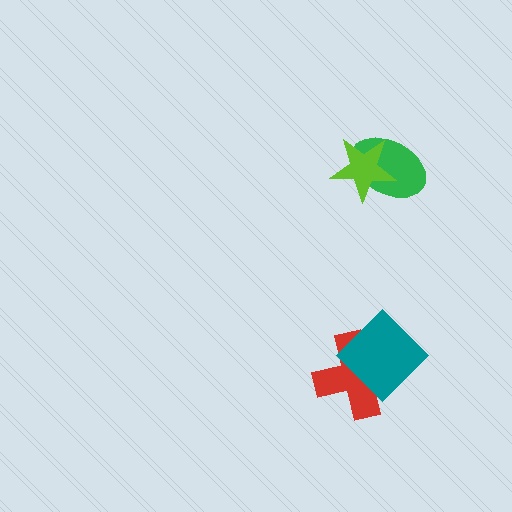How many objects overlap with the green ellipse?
1 object overlaps with the green ellipse.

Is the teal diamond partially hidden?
No, no other shape covers it.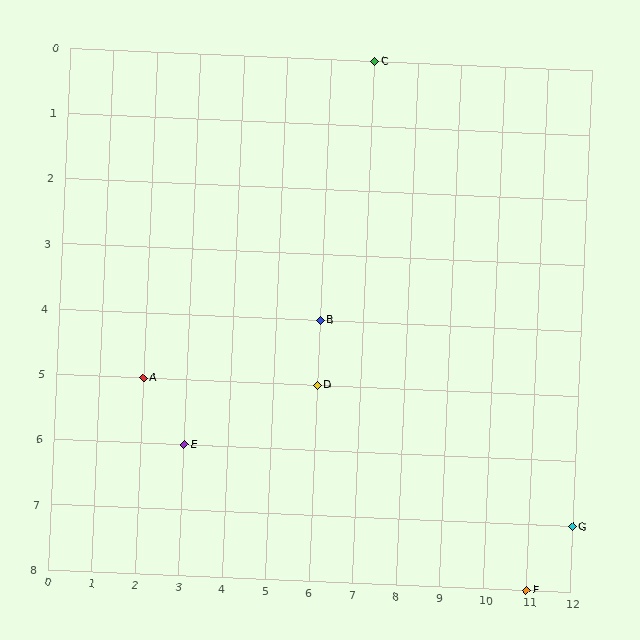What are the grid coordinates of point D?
Point D is at grid coordinates (6, 5).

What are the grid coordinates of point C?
Point C is at grid coordinates (7, 0).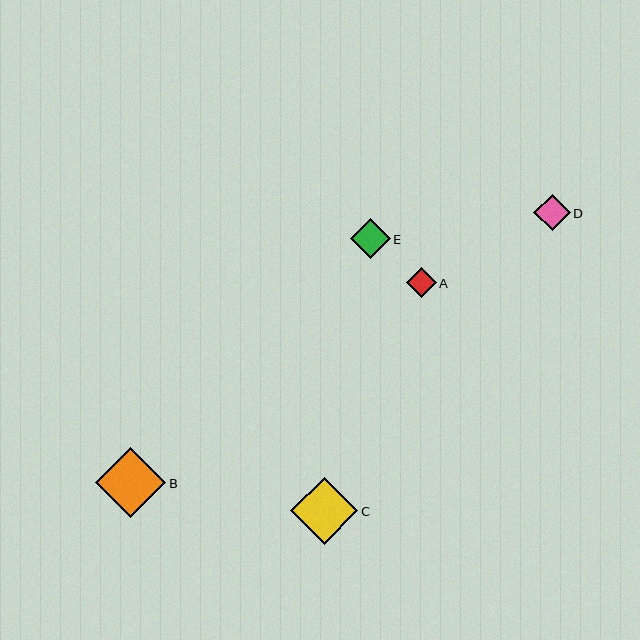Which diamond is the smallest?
Diamond A is the smallest with a size of approximately 30 pixels.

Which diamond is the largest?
Diamond B is the largest with a size of approximately 70 pixels.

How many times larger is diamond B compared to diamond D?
Diamond B is approximately 1.9 times the size of diamond D.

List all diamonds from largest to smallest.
From largest to smallest: B, C, E, D, A.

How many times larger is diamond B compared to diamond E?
Diamond B is approximately 1.7 times the size of diamond E.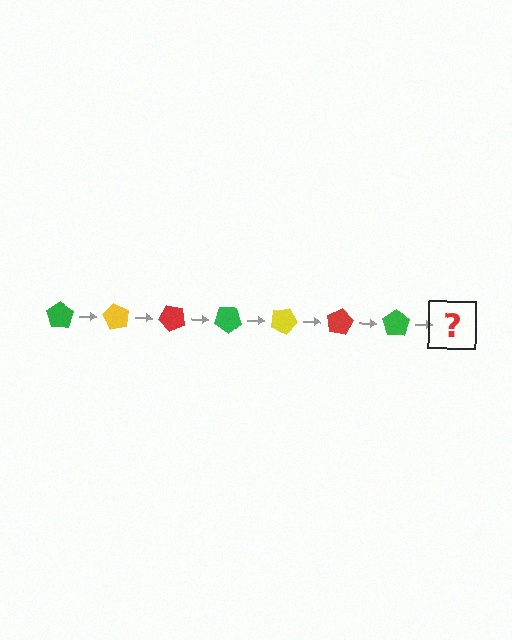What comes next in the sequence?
The next element should be a yellow pentagon, rotated 420 degrees from the start.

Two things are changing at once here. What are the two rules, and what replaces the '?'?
The two rules are that it rotates 60 degrees each step and the color cycles through green, yellow, and red. The '?' should be a yellow pentagon, rotated 420 degrees from the start.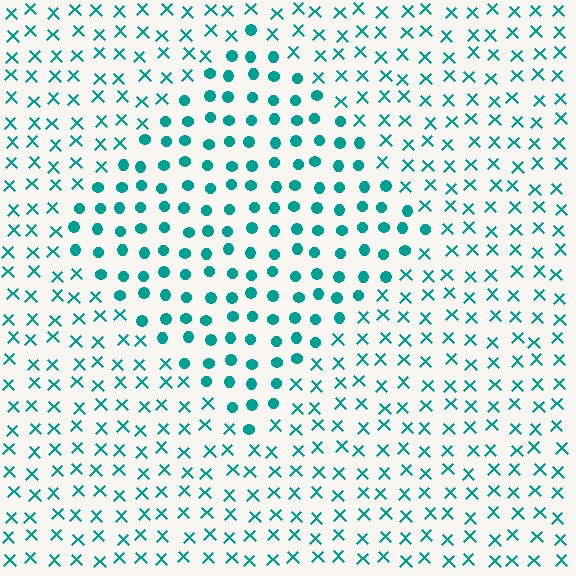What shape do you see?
I see a diamond.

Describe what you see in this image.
The image is filled with small teal elements arranged in a uniform grid. A diamond-shaped region contains circles, while the surrounding area contains X marks. The boundary is defined purely by the change in element shape.